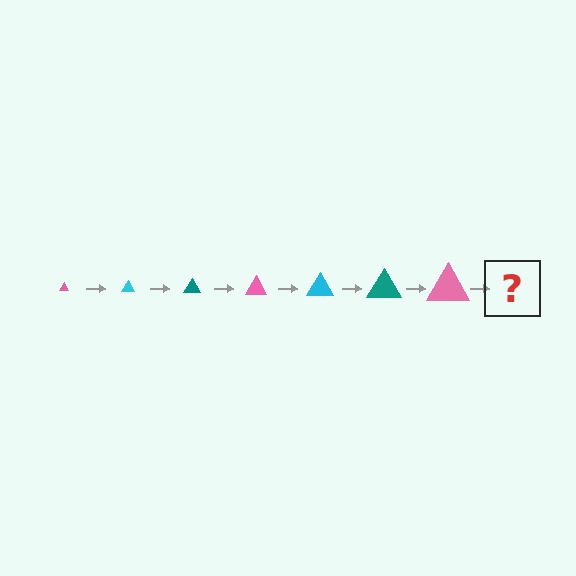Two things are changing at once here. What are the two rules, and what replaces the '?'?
The two rules are that the triangle grows larger each step and the color cycles through pink, cyan, and teal. The '?' should be a cyan triangle, larger than the previous one.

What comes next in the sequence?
The next element should be a cyan triangle, larger than the previous one.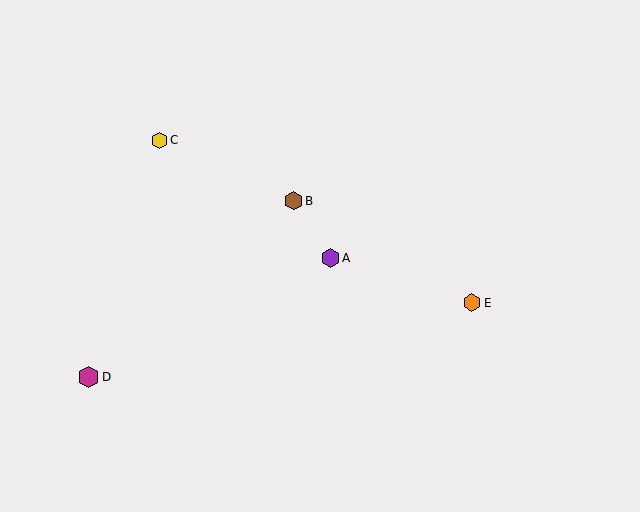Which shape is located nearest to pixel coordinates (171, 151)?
The yellow hexagon (labeled C) at (160, 141) is nearest to that location.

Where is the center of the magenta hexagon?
The center of the magenta hexagon is at (89, 377).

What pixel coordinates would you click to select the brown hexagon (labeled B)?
Click at (293, 201) to select the brown hexagon B.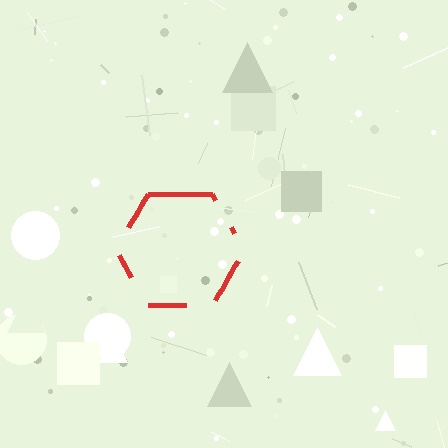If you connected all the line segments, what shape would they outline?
They would outline a hexagon.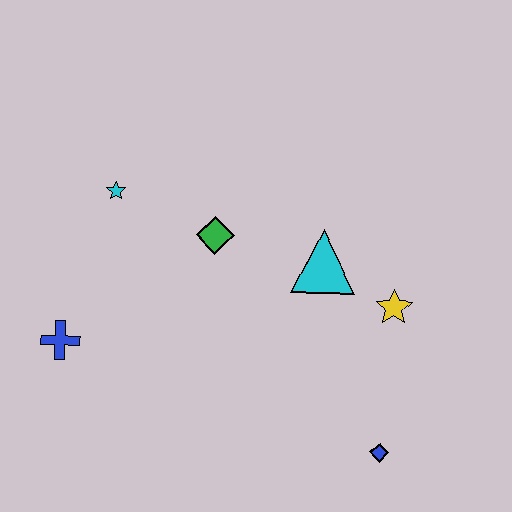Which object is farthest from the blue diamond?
The cyan star is farthest from the blue diamond.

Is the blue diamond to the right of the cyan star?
Yes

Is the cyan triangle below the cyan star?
Yes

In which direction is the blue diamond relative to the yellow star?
The blue diamond is below the yellow star.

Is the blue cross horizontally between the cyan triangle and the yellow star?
No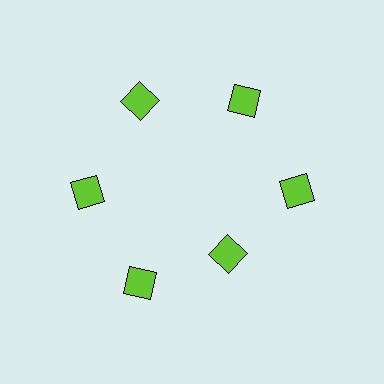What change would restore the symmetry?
The symmetry would be restored by moving it outward, back onto the ring so that all 6 diamonds sit at equal angles and equal distance from the center.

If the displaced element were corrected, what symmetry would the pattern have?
It would have 6-fold rotational symmetry — the pattern would map onto itself every 60 degrees.